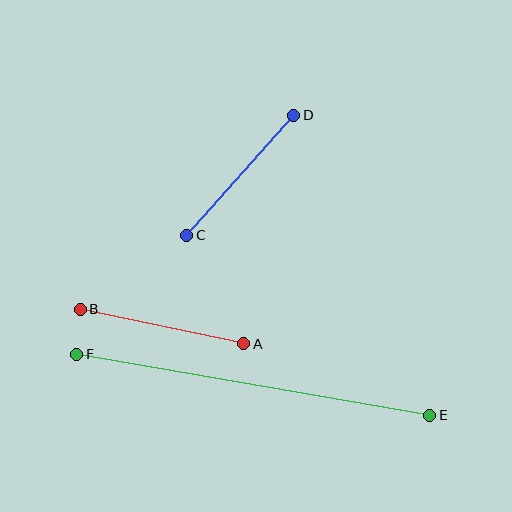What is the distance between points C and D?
The distance is approximately 161 pixels.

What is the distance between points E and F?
The distance is approximately 358 pixels.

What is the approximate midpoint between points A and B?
The midpoint is at approximately (162, 326) pixels.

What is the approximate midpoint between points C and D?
The midpoint is at approximately (240, 175) pixels.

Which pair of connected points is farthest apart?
Points E and F are farthest apart.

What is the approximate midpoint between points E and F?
The midpoint is at approximately (253, 385) pixels.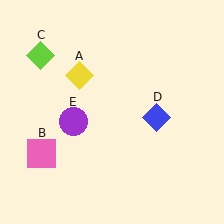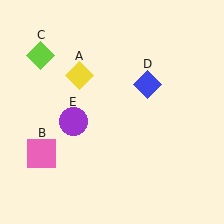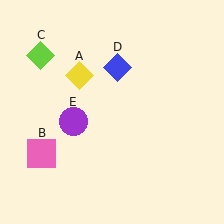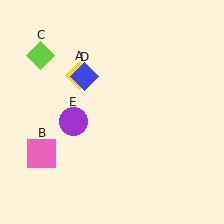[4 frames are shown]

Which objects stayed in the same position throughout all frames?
Yellow diamond (object A) and pink square (object B) and lime diamond (object C) and purple circle (object E) remained stationary.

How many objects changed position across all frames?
1 object changed position: blue diamond (object D).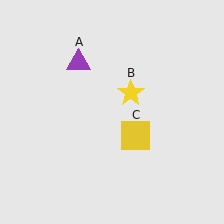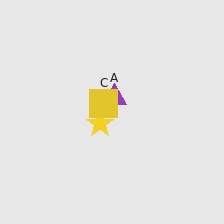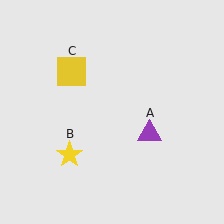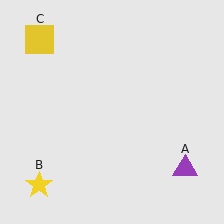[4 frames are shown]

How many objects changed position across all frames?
3 objects changed position: purple triangle (object A), yellow star (object B), yellow square (object C).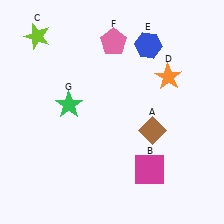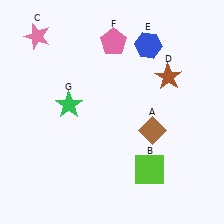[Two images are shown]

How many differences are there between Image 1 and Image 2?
There are 3 differences between the two images.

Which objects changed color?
B changed from magenta to lime. C changed from lime to pink. D changed from orange to brown.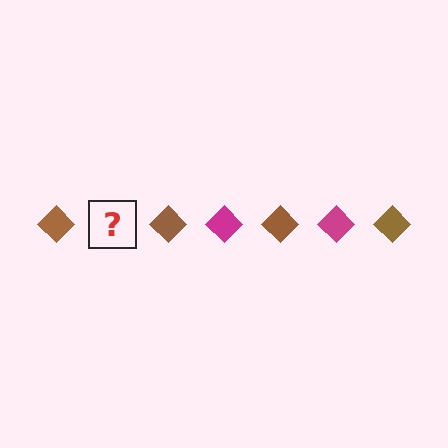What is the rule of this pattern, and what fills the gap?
The rule is that the pattern cycles through brown, magenta diamonds. The gap should be filled with a magenta diamond.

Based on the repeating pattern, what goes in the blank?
The blank should be a magenta diamond.